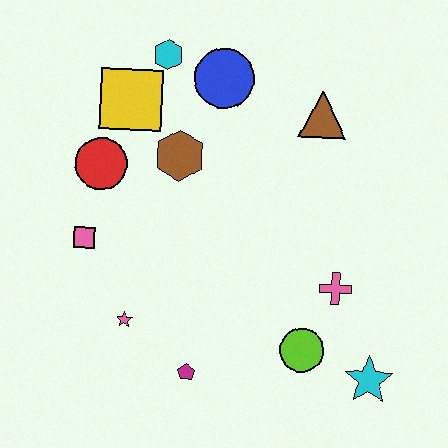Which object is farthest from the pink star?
The brown triangle is farthest from the pink star.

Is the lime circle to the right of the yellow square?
Yes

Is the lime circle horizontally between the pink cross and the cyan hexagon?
Yes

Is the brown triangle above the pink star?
Yes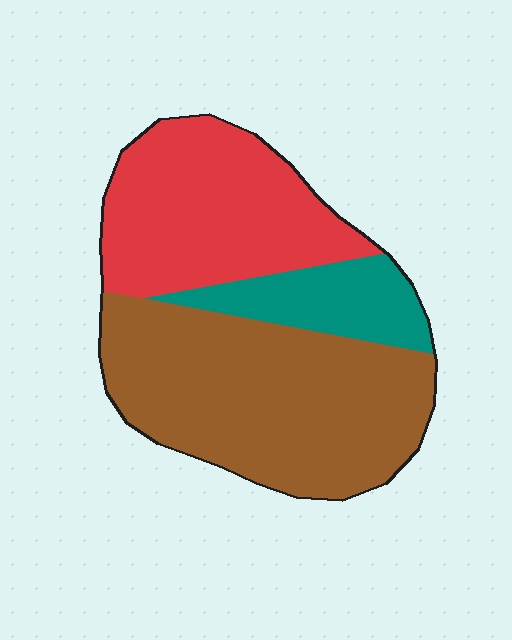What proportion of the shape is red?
Red takes up about one third (1/3) of the shape.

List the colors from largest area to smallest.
From largest to smallest: brown, red, teal.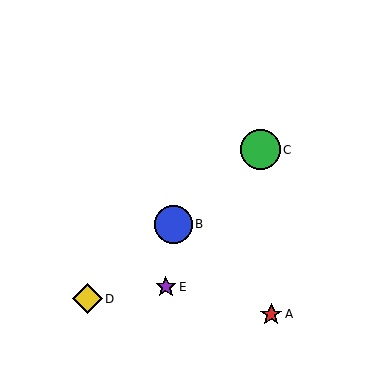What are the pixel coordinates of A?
Object A is at (271, 314).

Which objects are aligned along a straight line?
Objects B, C, D are aligned along a straight line.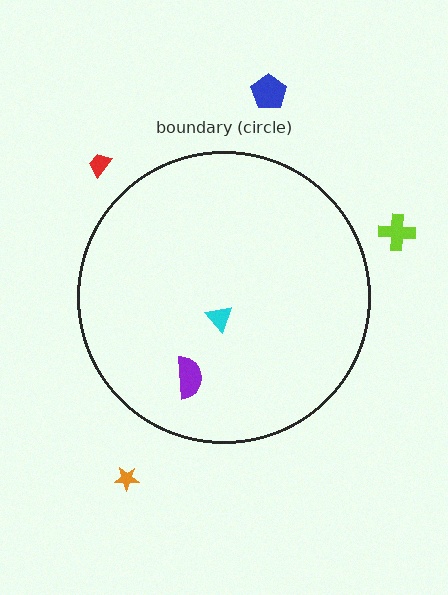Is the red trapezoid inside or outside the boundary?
Outside.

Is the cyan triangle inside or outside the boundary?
Inside.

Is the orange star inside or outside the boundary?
Outside.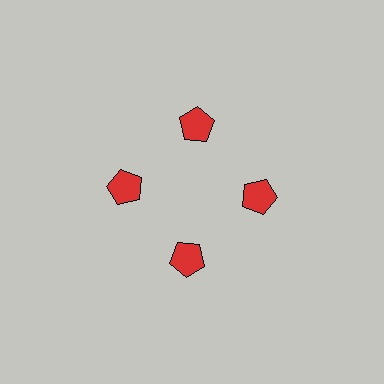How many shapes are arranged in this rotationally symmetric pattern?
There are 4 shapes, arranged in 4 groups of 1.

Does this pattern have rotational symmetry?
Yes, this pattern has 4-fold rotational symmetry. It looks the same after rotating 90 degrees around the center.